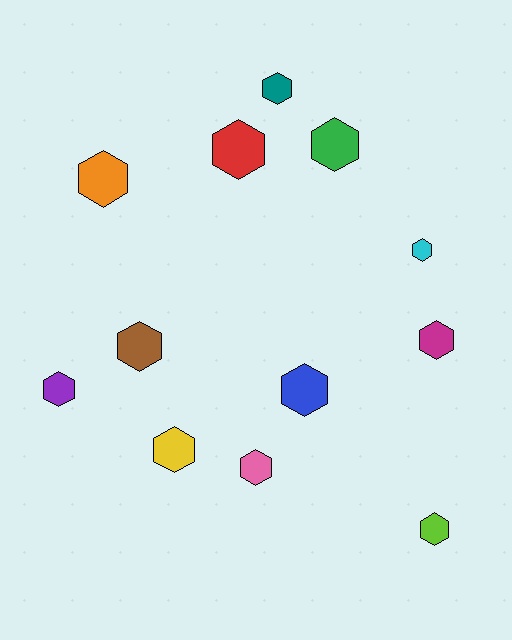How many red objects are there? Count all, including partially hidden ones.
There is 1 red object.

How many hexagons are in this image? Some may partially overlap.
There are 12 hexagons.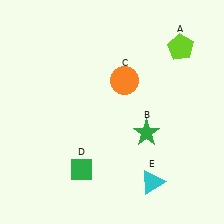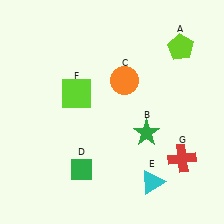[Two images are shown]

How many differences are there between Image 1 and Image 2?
There are 2 differences between the two images.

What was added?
A lime square (F), a red cross (G) were added in Image 2.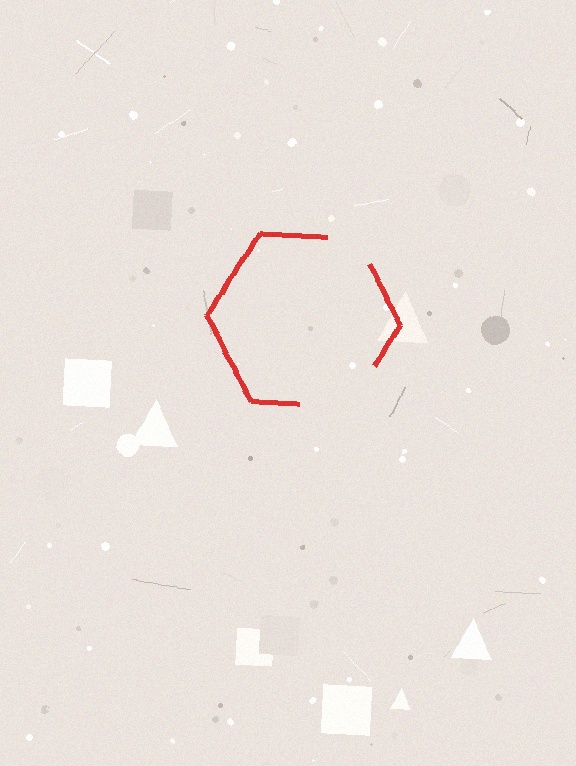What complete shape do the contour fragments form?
The contour fragments form a hexagon.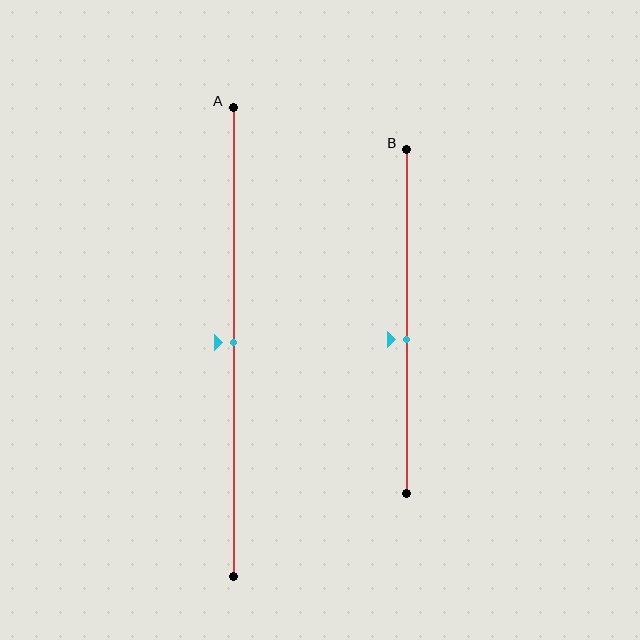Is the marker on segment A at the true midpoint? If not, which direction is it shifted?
Yes, the marker on segment A is at the true midpoint.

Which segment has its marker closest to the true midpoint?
Segment A has its marker closest to the true midpoint.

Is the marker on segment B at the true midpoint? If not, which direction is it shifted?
No, the marker on segment B is shifted downward by about 5% of the segment length.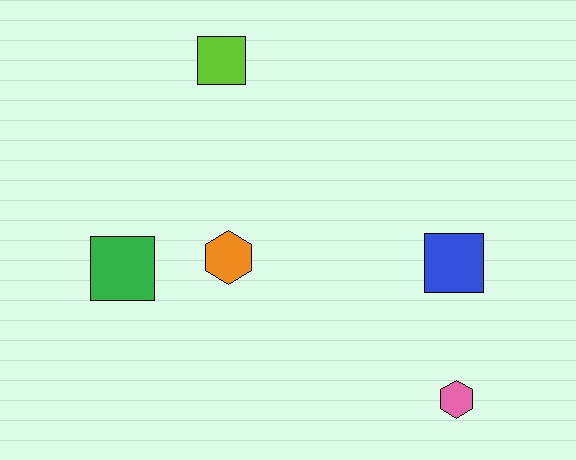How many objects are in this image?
There are 5 objects.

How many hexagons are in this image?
There are 2 hexagons.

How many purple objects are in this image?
There are no purple objects.